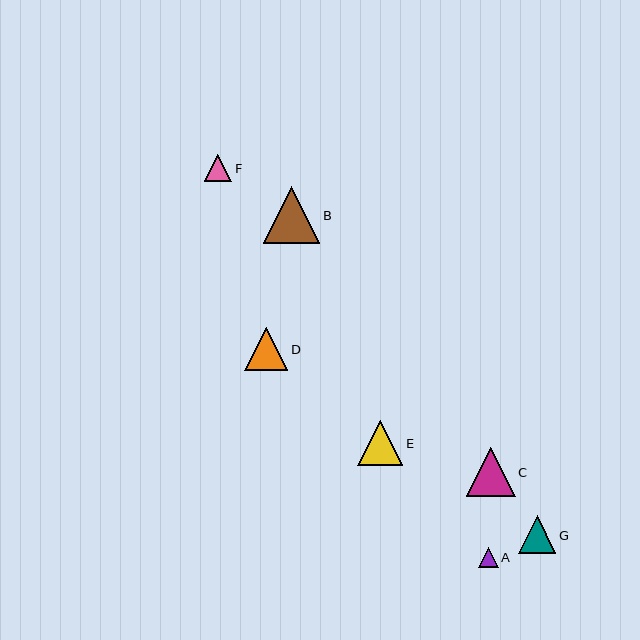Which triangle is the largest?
Triangle B is the largest with a size of approximately 57 pixels.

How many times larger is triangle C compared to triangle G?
Triangle C is approximately 1.3 times the size of triangle G.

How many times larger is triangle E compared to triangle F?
Triangle E is approximately 1.6 times the size of triangle F.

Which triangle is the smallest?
Triangle A is the smallest with a size of approximately 20 pixels.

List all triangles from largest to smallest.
From largest to smallest: B, C, E, D, G, F, A.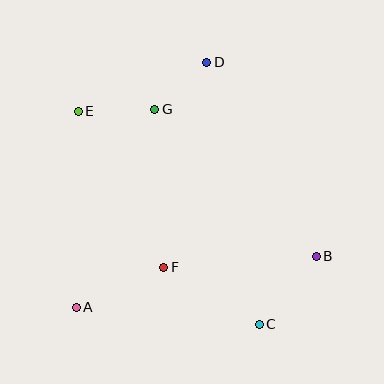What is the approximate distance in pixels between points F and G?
The distance between F and G is approximately 159 pixels.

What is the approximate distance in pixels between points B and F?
The distance between B and F is approximately 153 pixels.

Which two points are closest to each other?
Points D and G are closest to each other.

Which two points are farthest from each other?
Points C and E are farthest from each other.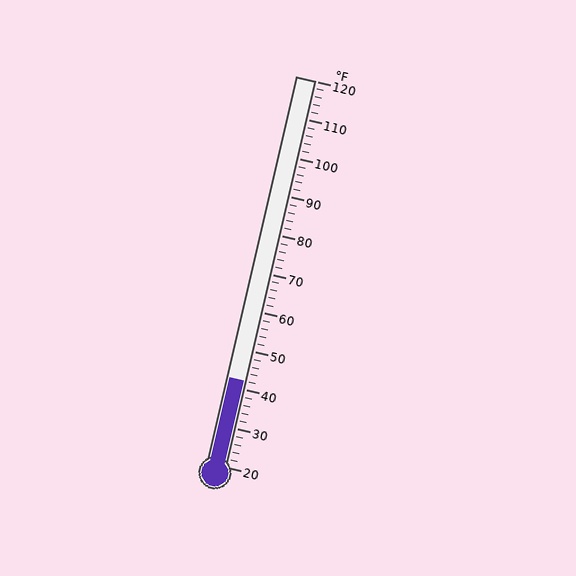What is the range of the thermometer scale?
The thermometer scale ranges from 20°F to 120°F.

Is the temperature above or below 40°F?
The temperature is above 40°F.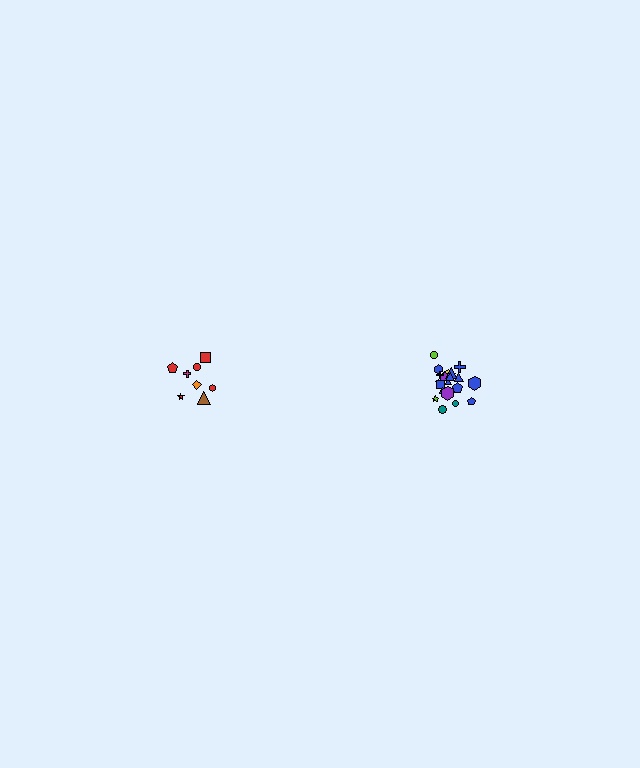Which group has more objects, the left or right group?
The right group.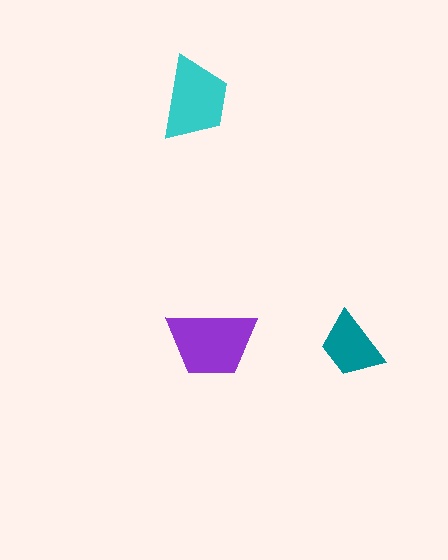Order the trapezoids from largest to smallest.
the purple one, the cyan one, the teal one.